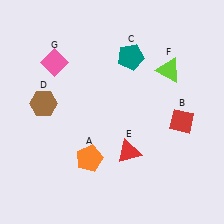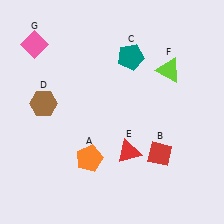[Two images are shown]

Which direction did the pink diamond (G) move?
The pink diamond (G) moved left.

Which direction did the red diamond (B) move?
The red diamond (B) moved down.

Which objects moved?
The objects that moved are: the red diamond (B), the pink diamond (G).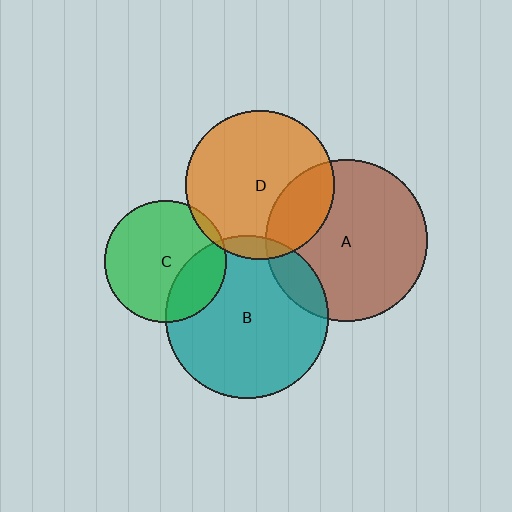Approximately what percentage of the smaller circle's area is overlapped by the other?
Approximately 25%.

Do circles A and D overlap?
Yes.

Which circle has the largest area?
Circle B (teal).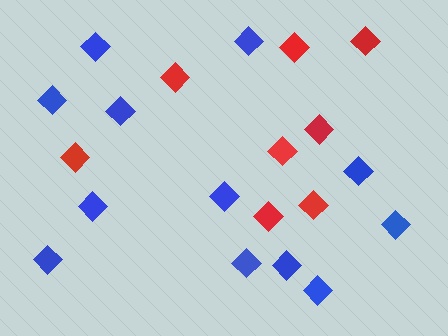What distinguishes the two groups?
There are 2 groups: one group of red diamonds (8) and one group of blue diamonds (12).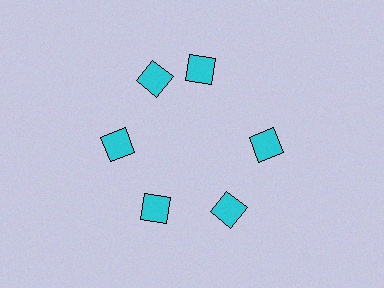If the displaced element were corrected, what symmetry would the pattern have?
It would have 6-fold rotational symmetry — the pattern would map onto itself every 60 degrees.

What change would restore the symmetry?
The symmetry would be restored by rotating it back into even spacing with its neighbors so that all 6 diamonds sit at equal angles and equal distance from the center.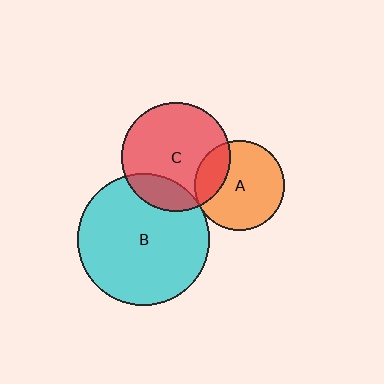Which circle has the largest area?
Circle B (cyan).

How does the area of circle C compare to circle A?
Approximately 1.5 times.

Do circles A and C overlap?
Yes.